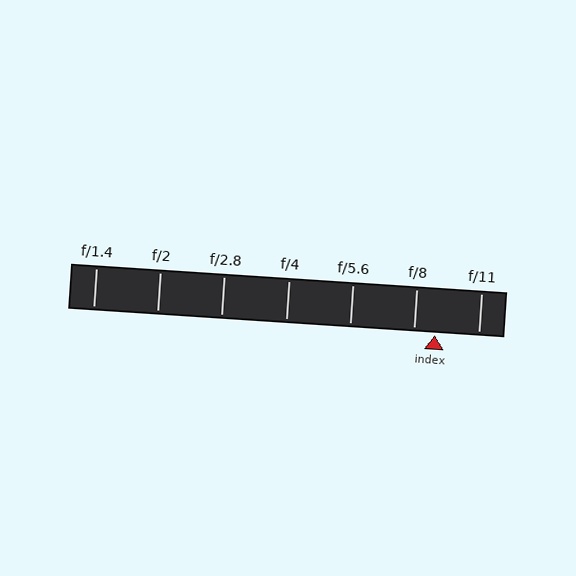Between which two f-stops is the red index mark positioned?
The index mark is between f/8 and f/11.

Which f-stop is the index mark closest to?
The index mark is closest to f/8.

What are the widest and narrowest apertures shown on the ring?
The widest aperture shown is f/1.4 and the narrowest is f/11.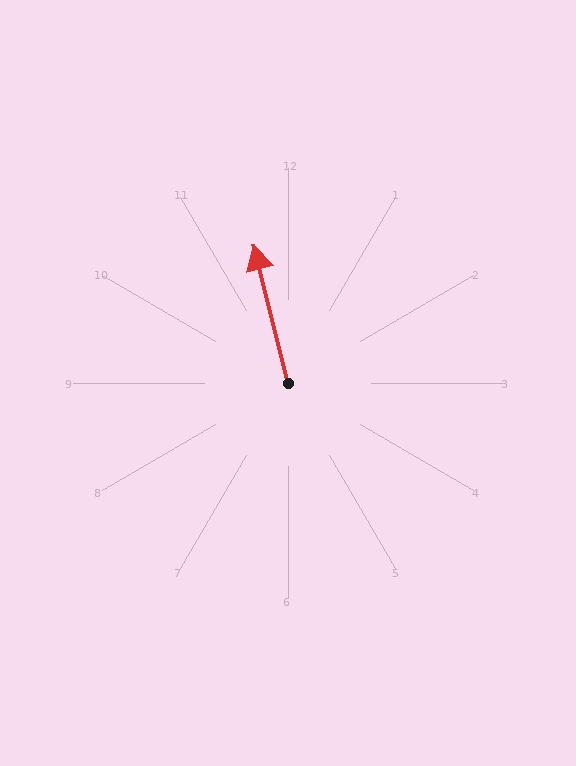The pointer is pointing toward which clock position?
Roughly 12 o'clock.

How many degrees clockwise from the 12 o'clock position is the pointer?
Approximately 346 degrees.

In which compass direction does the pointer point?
North.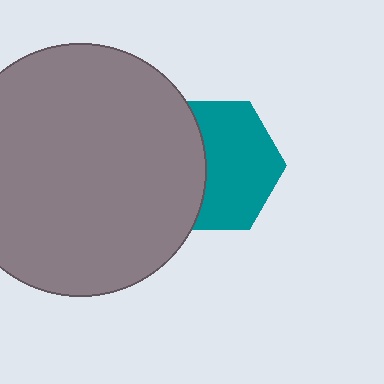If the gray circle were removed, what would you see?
You would see the complete teal hexagon.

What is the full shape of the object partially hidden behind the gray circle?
The partially hidden object is a teal hexagon.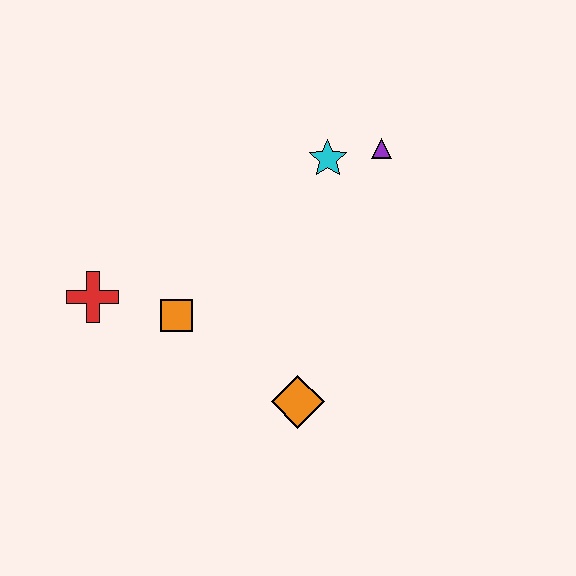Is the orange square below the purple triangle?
Yes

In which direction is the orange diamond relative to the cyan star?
The orange diamond is below the cyan star.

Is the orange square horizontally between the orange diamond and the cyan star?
No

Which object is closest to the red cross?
The orange square is closest to the red cross.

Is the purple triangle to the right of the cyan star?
Yes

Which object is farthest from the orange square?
The purple triangle is farthest from the orange square.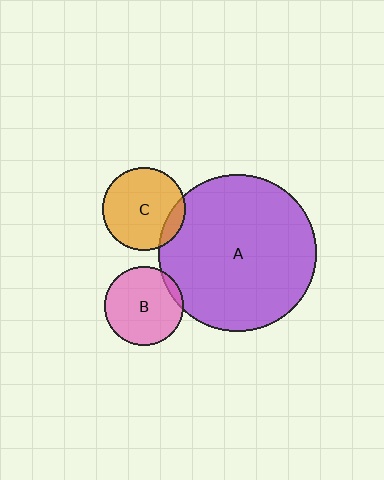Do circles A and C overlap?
Yes.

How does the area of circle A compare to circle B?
Approximately 4.0 times.